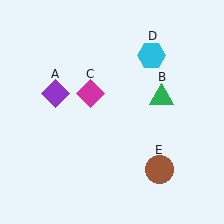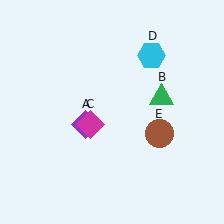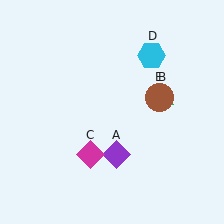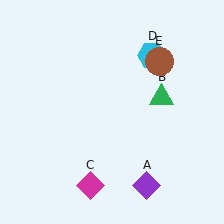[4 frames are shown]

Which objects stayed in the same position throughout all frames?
Green triangle (object B) and cyan hexagon (object D) remained stationary.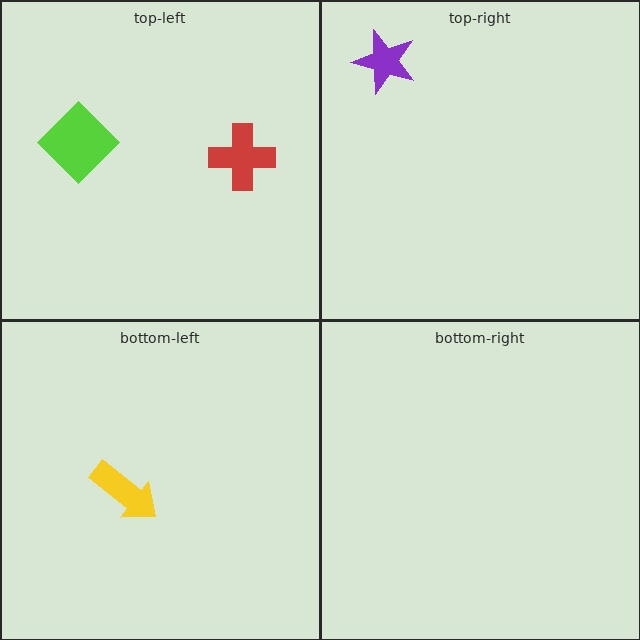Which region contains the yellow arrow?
The bottom-left region.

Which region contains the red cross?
The top-left region.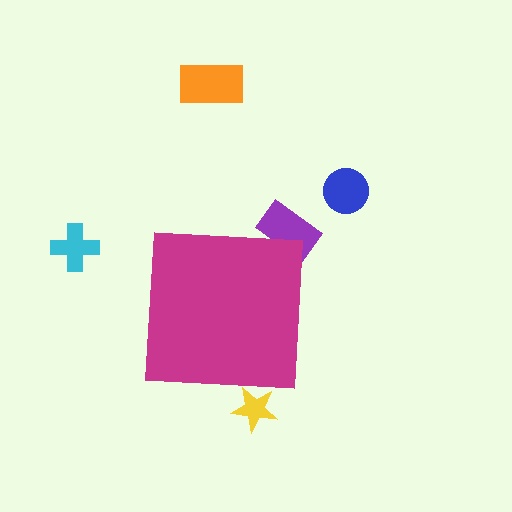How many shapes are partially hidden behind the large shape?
2 shapes are partially hidden.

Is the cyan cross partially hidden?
No, the cyan cross is fully visible.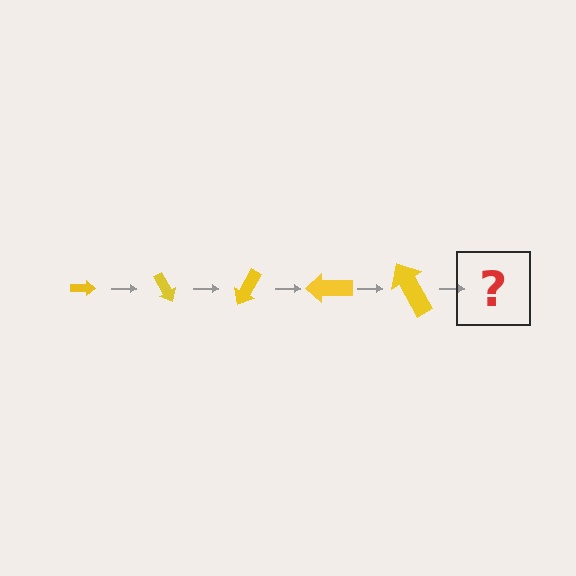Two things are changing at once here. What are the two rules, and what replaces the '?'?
The two rules are that the arrow grows larger each step and it rotates 60 degrees each step. The '?' should be an arrow, larger than the previous one and rotated 300 degrees from the start.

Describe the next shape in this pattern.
It should be an arrow, larger than the previous one and rotated 300 degrees from the start.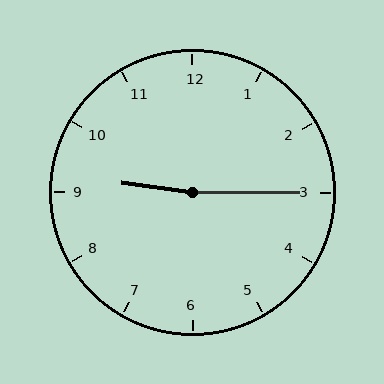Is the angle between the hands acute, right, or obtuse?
It is obtuse.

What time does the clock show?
9:15.